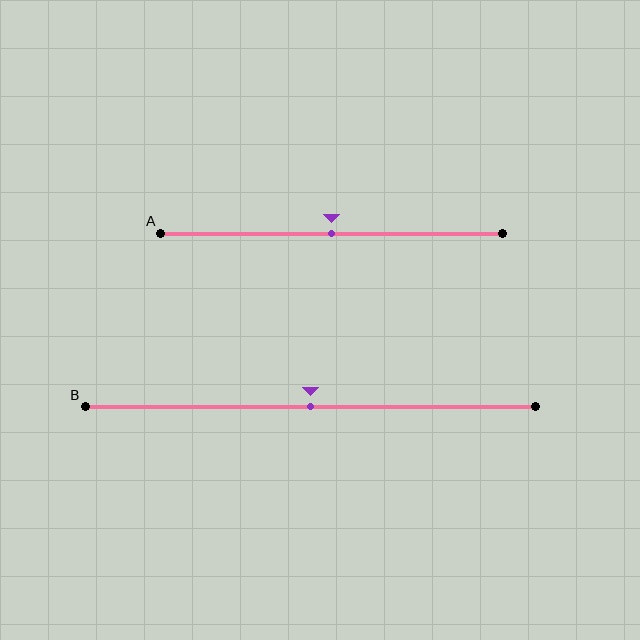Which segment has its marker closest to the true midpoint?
Segment A has its marker closest to the true midpoint.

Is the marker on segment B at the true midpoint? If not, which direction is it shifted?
Yes, the marker on segment B is at the true midpoint.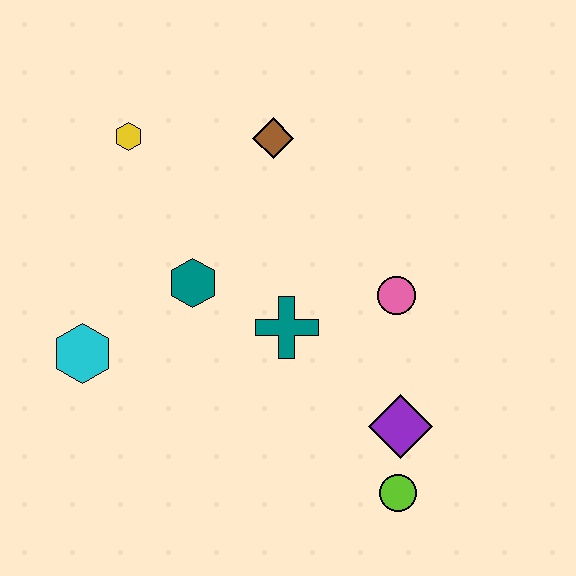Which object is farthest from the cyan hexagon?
The lime circle is farthest from the cyan hexagon.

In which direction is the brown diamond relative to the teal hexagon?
The brown diamond is above the teal hexagon.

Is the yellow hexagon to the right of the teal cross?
No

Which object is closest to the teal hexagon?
The teal cross is closest to the teal hexagon.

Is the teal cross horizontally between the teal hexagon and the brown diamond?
No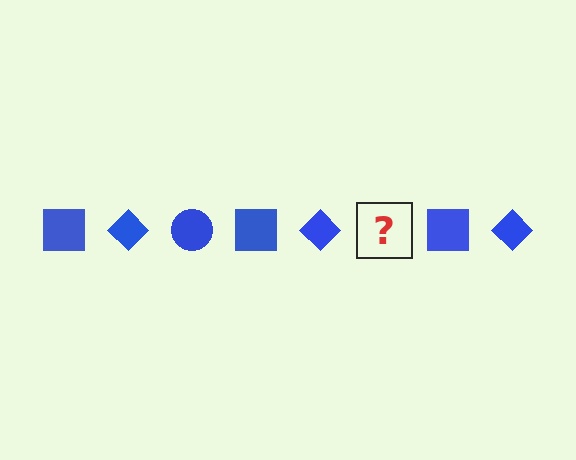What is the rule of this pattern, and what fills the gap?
The rule is that the pattern cycles through square, diamond, circle shapes in blue. The gap should be filled with a blue circle.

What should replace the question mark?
The question mark should be replaced with a blue circle.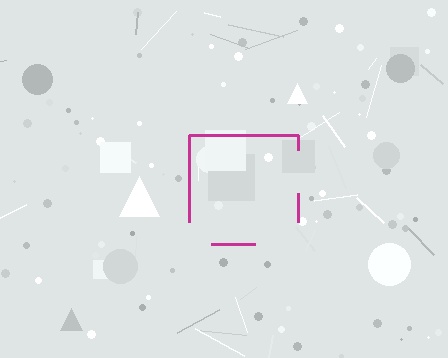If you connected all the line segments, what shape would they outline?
They would outline a square.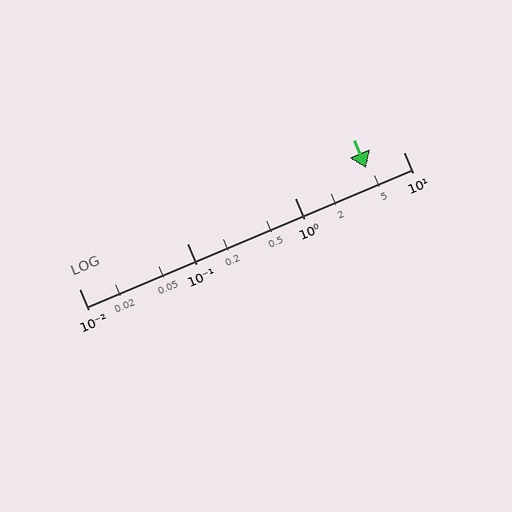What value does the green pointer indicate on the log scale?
The pointer indicates approximately 4.5.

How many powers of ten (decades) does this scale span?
The scale spans 3 decades, from 0.01 to 10.